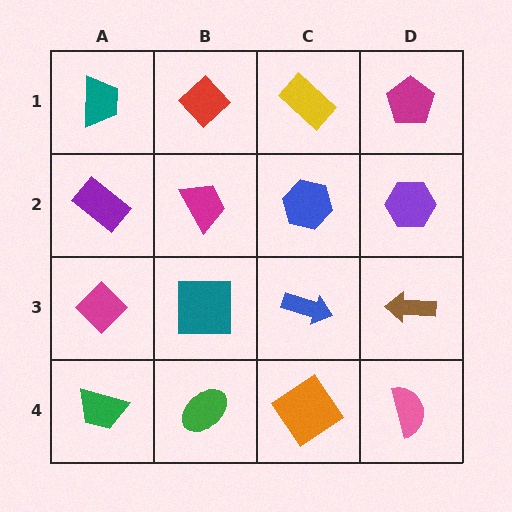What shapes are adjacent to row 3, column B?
A magenta trapezoid (row 2, column B), a green ellipse (row 4, column B), a magenta diamond (row 3, column A), a blue arrow (row 3, column C).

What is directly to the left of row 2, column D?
A blue hexagon.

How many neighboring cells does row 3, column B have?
4.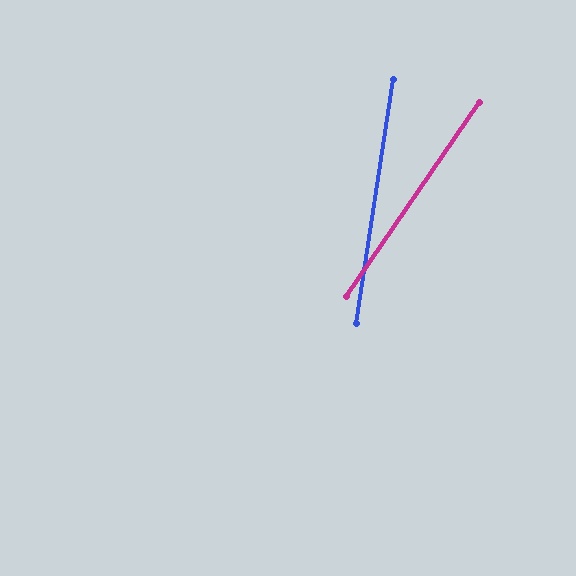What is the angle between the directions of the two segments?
Approximately 26 degrees.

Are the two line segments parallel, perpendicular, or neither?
Neither parallel nor perpendicular — they differ by about 26°.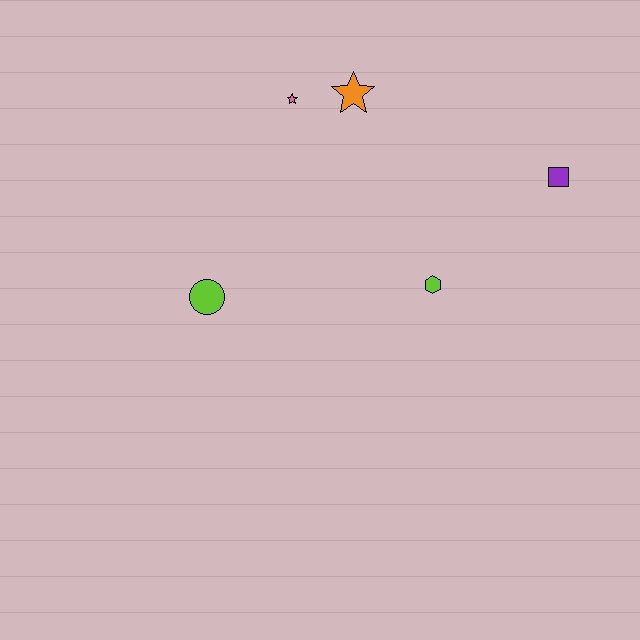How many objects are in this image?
There are 5 objects.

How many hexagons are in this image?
There is 1 hexagon.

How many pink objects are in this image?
There is 1 pink object.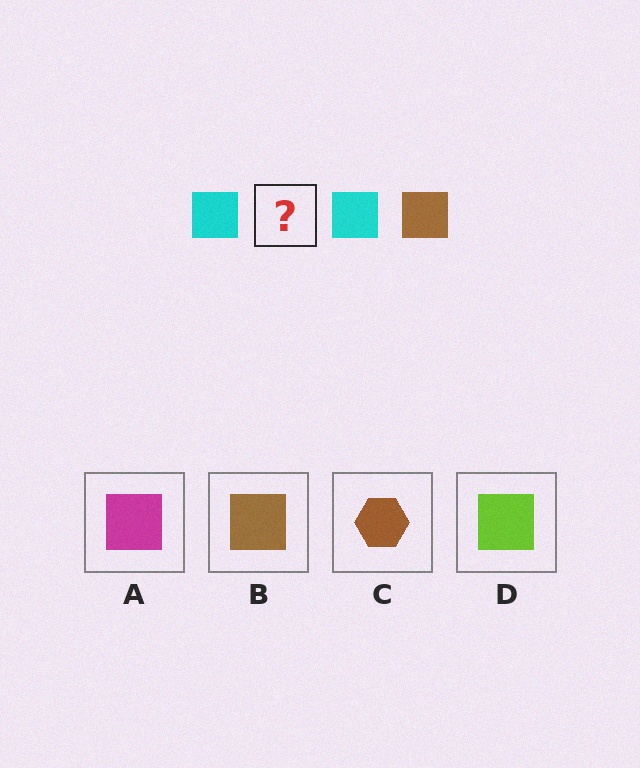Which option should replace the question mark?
Option B.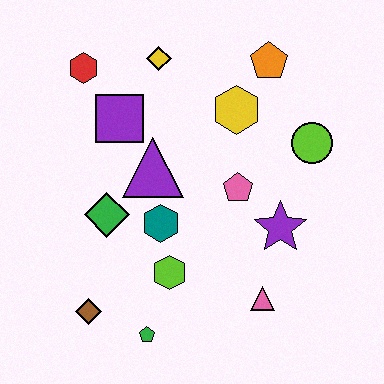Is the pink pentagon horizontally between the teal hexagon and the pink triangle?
Yes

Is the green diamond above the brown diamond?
Yes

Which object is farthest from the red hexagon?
The pink triangle is farthest from the red hexagon.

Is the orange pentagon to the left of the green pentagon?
No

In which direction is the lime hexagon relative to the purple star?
The lime hexagon is to the left of the purple star.